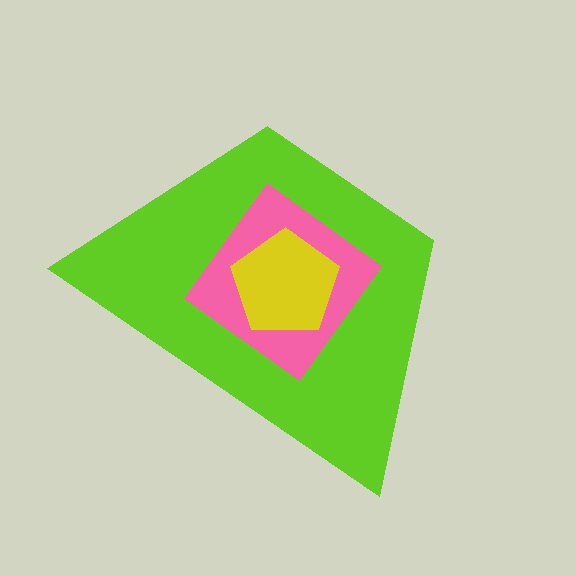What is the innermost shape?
The yellow pentagon.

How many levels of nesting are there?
3.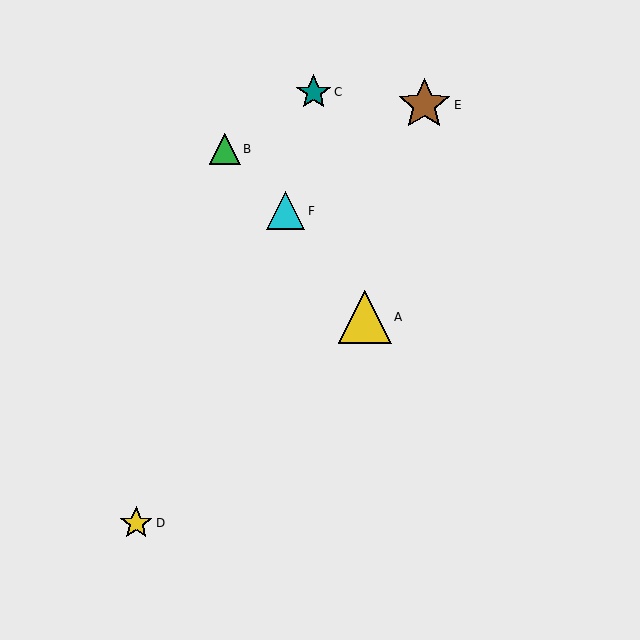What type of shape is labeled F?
Shape F is a cyan triangle.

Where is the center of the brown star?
The center of the brown star is at (424, 105).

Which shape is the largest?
The yellow triangle (labeled A) is the largest.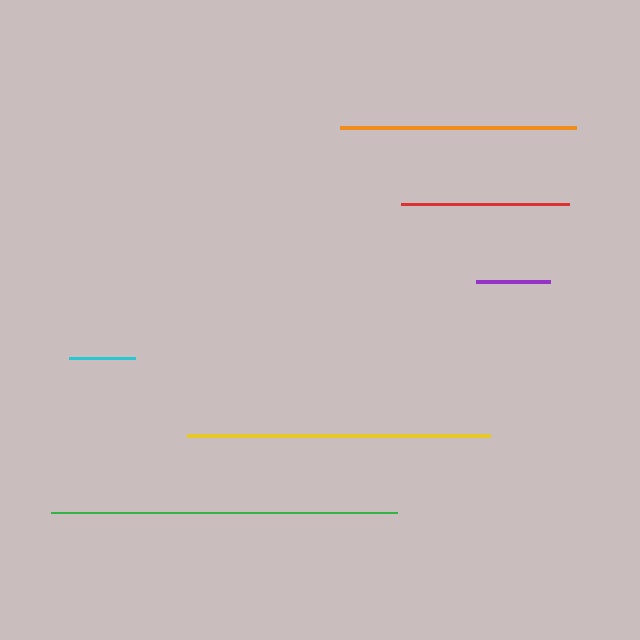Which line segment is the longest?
The green line is the longest at approximately 346 pixels.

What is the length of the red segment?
The red segment is approximately 168 pixels long.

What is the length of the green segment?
The green segment is approximately 346 pixels long.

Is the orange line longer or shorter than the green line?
The green line is longer than the orange line.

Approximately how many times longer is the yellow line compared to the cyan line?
The yellow line is approximately 4.6 times the length of the cyan line.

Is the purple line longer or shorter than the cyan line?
The purple line is longer than the cyan line.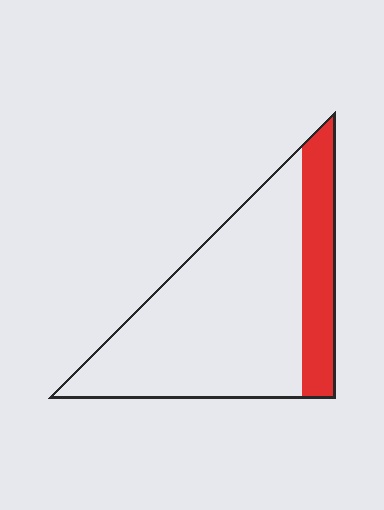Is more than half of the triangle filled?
No.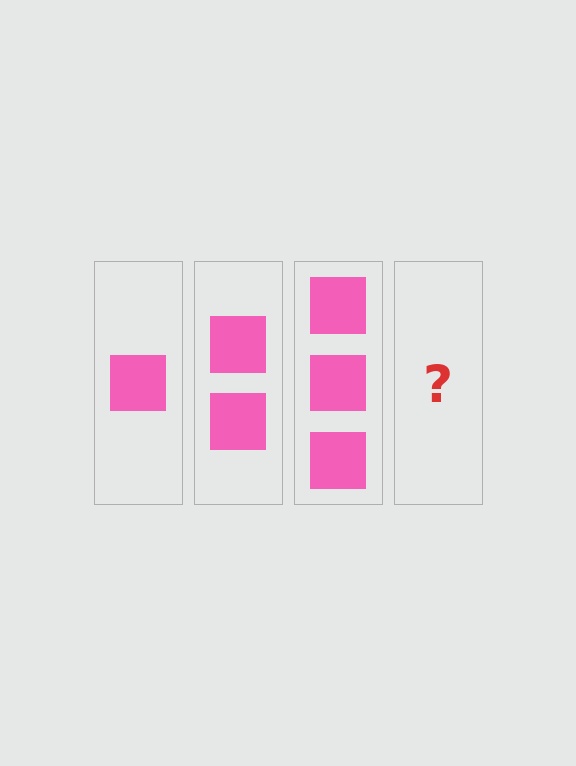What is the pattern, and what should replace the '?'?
The pattern is that each step adds one more square. The '?' should be 4 squares.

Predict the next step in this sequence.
The next step is 4 squares.